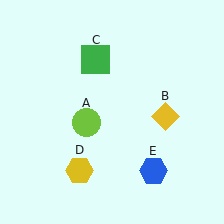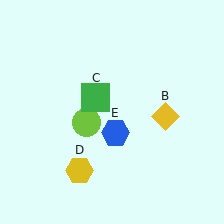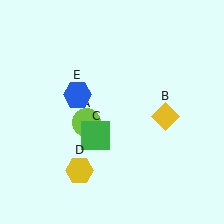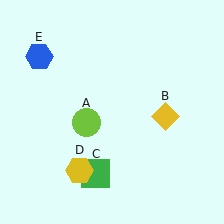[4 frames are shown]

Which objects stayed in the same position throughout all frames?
Lime circle (object A) and yellow diamond (object B) and yellow hexagon (object D) remained stationary.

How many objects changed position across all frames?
2 objects changed position: green square (object C), blue hexagon (object E).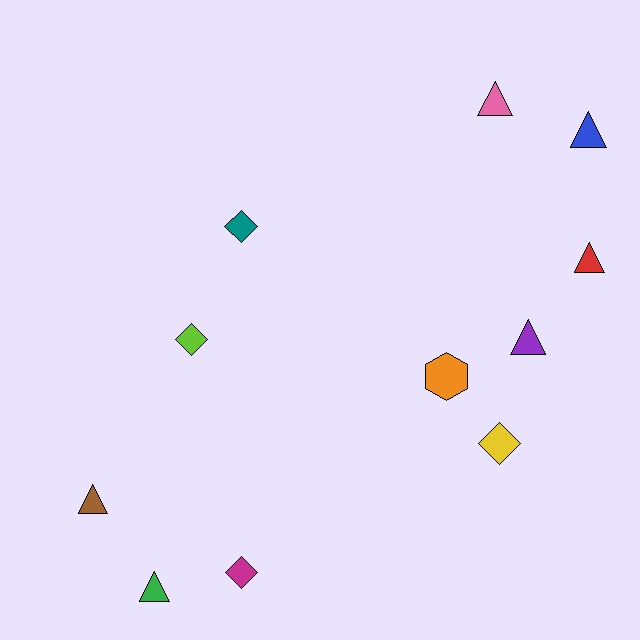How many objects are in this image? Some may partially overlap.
There are 11 objects.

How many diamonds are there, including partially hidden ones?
There are 4 diamonds.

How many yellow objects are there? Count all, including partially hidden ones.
There is 1 yellow object.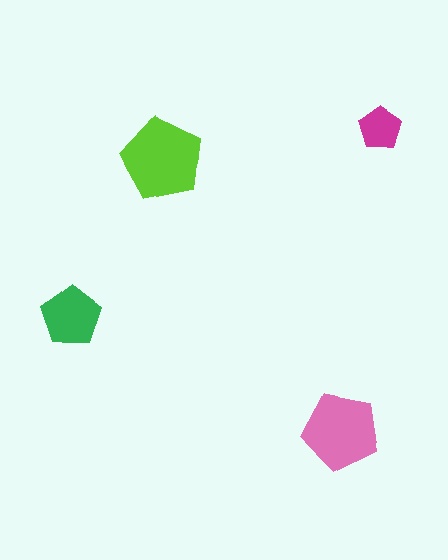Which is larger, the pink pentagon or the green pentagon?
The pink one.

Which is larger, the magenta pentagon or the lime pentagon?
The lime one.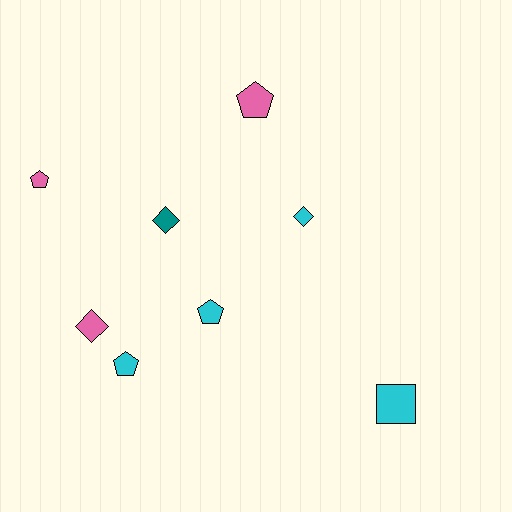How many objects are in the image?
There are 8 objects.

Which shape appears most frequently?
Pentagon, with 4 objects.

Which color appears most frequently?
Cyan, with 4 objects.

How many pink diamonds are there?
There is 1 pink diamond.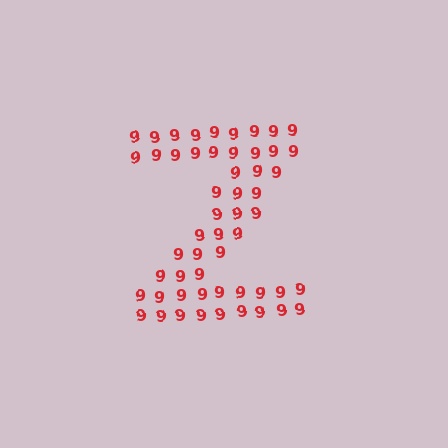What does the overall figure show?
The overall figure shows the letter Z.